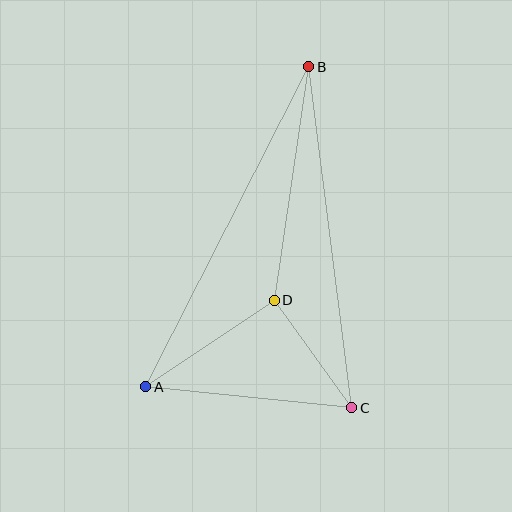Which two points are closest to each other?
Points C and D are closest to each other.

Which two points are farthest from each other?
Points A and B are farthest from each other.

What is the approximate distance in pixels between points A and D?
The distance between A and D is approximately 155 pixels.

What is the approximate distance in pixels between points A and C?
The distance between A and C is approximately 207 pixels.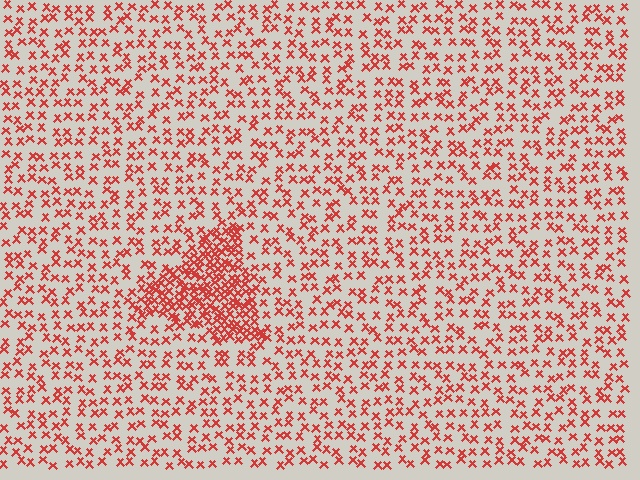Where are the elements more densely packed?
The elements are more densely packed inside the triangle boundary.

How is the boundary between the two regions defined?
The boundary is defined by a change in element density (approximately 2.6x ratio). All elements are the same color, size, and shape.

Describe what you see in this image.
The image contains small red elements arranged at two different densities. A triangle-shaped region is visible where the elements are more densely packed than the surrounding area.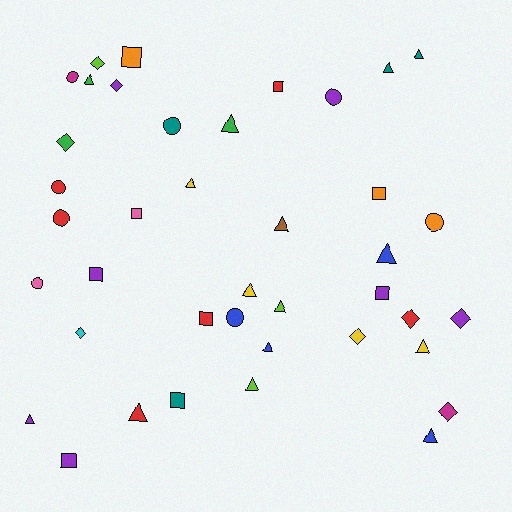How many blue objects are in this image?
There are 4 blue objects.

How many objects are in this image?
There are 40 objects.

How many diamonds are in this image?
There are 8 diamonds.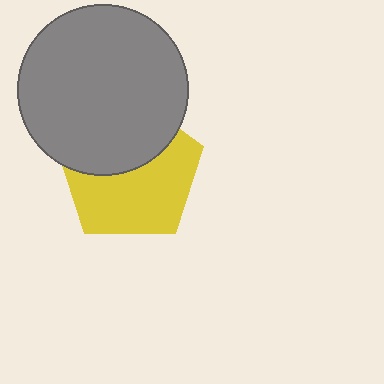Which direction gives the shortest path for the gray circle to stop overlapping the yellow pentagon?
Moving up gives the shortest separation.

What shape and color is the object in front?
The object in front is a gray circle.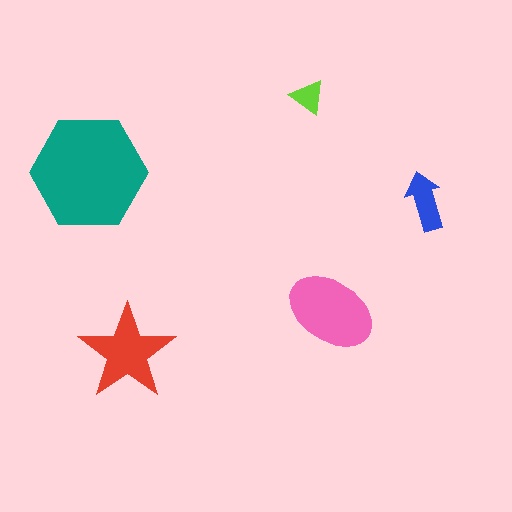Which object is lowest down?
The red star is bottommost.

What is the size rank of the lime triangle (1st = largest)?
5th.